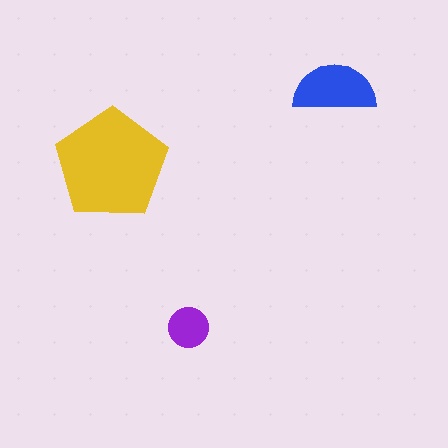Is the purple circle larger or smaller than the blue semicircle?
Smaller.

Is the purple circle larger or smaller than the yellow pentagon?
Smaller.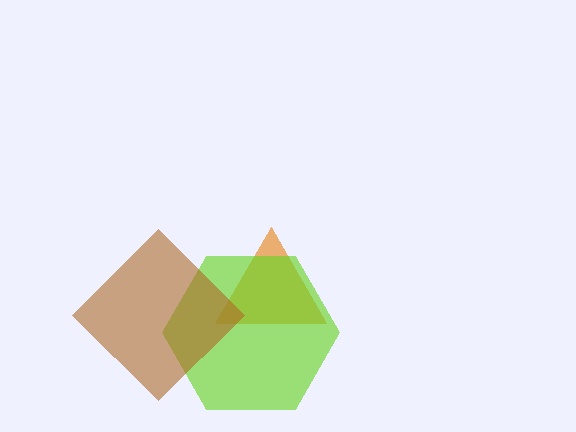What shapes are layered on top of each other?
The layered shapes are: an orange triangle, a lime hexagon, a brown diamond.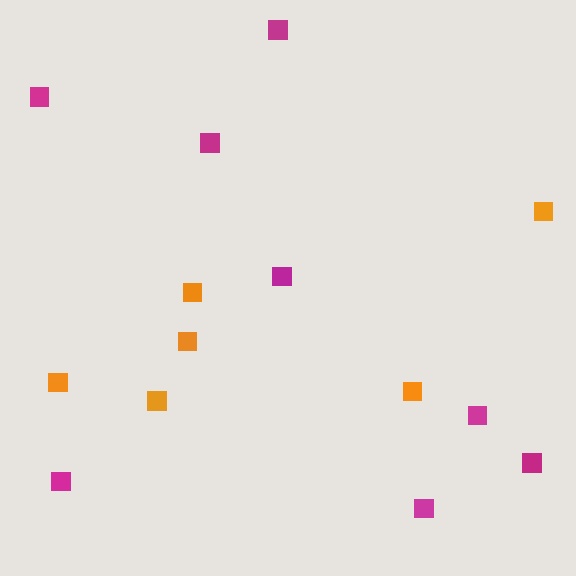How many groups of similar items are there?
There are 2 groups: one group of magenta squares (8) and one group of orange squares (6).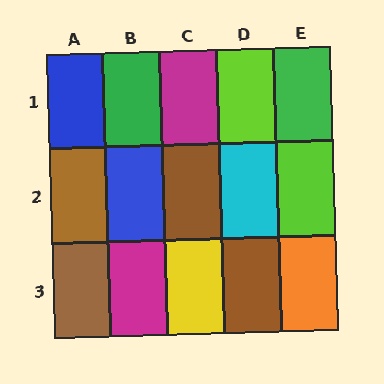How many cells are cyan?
1 cell is cyan.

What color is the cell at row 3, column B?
Magenta.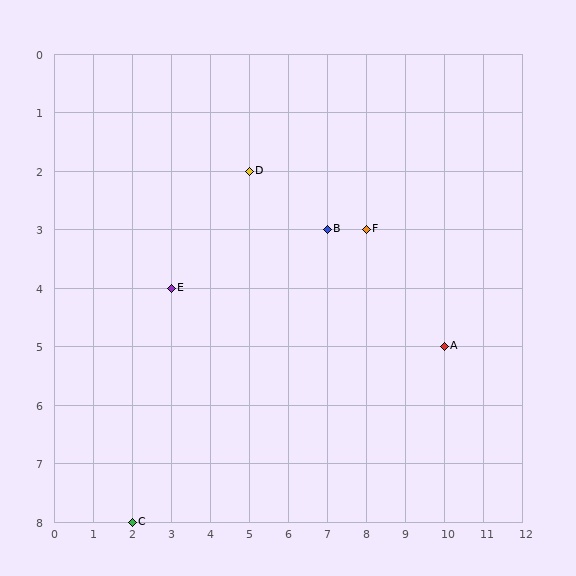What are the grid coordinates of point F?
Point F is at grid coordinates (8, 3).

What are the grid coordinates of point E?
Point E is at grid coordinates (3, 4).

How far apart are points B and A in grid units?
Points B and A are 3 columns and 2 rows apart (about 3.6 grid units diagonally).